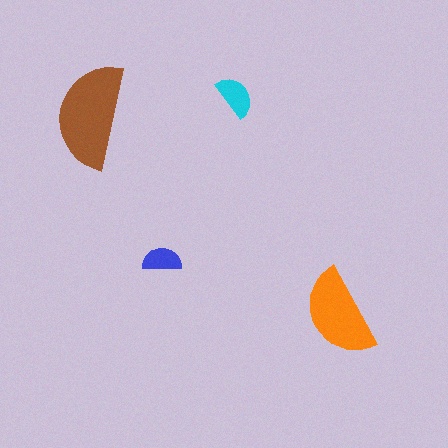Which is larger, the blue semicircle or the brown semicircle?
The brown one.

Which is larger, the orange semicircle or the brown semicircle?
The brown one.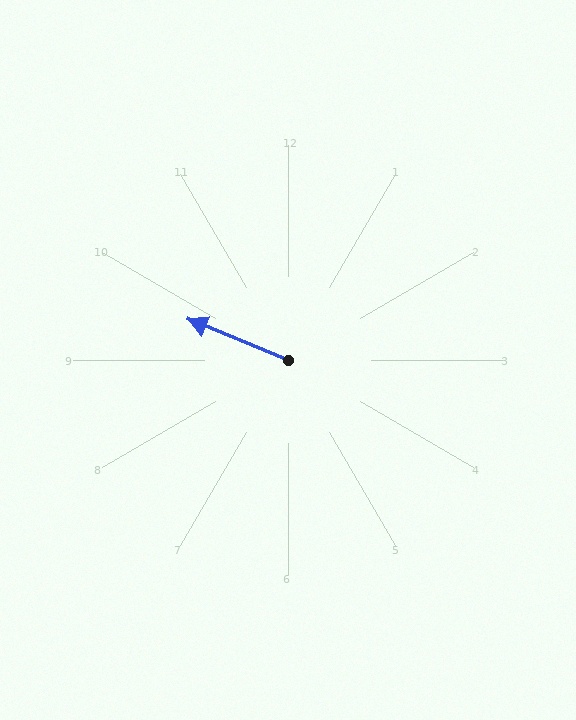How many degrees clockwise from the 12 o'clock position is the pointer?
Approximately 292 degrees.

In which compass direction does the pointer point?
West.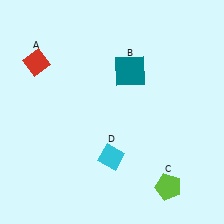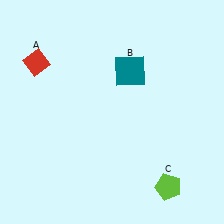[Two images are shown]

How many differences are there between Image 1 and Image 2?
There is 1 difference between the two images.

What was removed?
The cyan diamond (D) was removed in Image 2.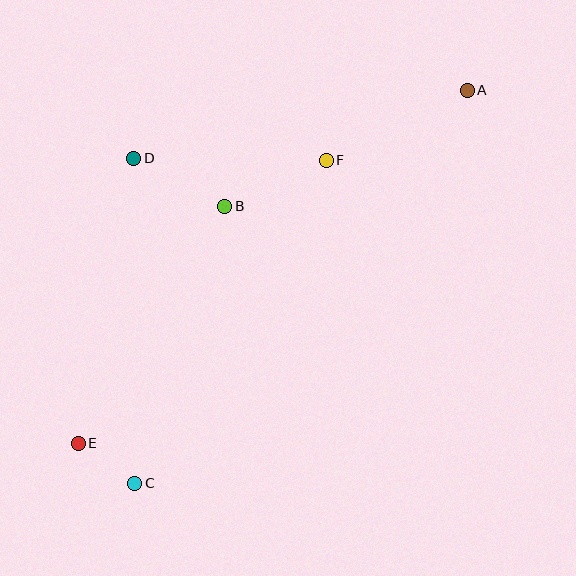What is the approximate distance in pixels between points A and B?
The distance between A and B is approximately 269 pixels.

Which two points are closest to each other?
Points C and E are closest to each other.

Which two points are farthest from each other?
Points A and E are farthest from each other.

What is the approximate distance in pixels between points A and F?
The distance between A and F is approximately 158 pixels.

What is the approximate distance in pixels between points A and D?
The distance between A and D is approximately 341 pixels.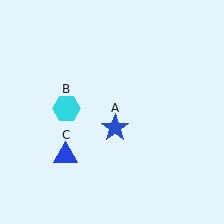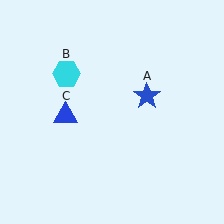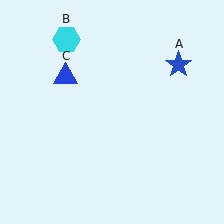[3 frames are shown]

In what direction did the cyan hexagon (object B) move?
The cyan hexagon (object B) moved up.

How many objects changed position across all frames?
3 objects changed position: blue star (object A), cyan hexagon (object B), blue triangle (object C).